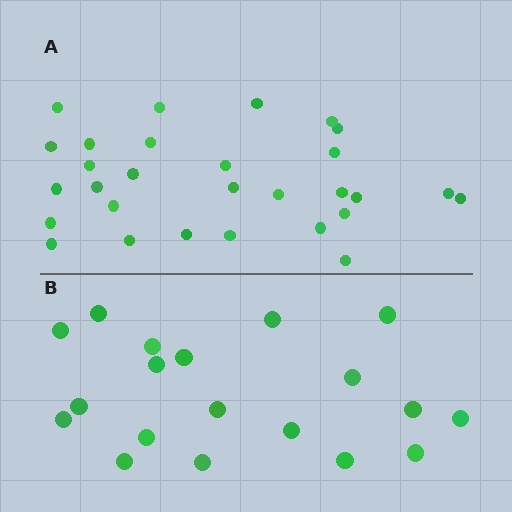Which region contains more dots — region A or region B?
Region A (the top region) has more dots.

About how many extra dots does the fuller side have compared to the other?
Region A has roughly 10 or so more dots than region B.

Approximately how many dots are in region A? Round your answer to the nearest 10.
About 30 dots. (The exact count is 29, which rounds to 30.)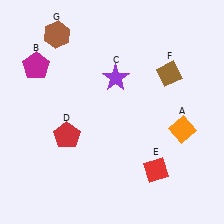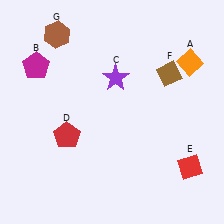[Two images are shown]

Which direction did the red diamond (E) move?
The red diamond (E) moved right.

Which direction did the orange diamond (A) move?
The orange diamond (A) moved up.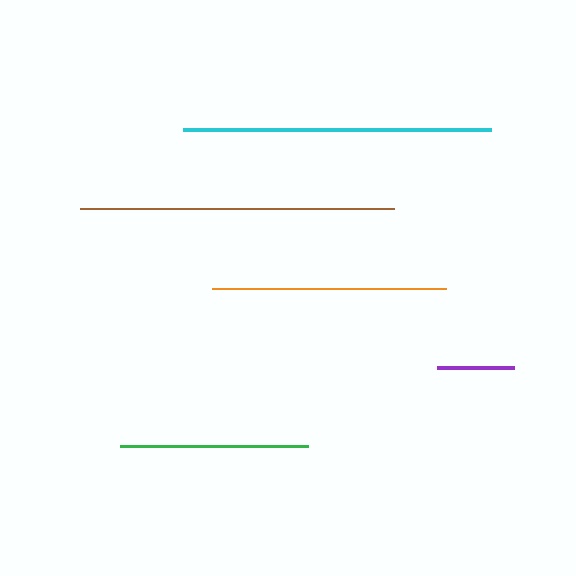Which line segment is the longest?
The brown line is the longest at approximately 315 pixels.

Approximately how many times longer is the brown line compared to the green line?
The brown line is approximately 1.7 times the length of the green line.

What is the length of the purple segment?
The purple segment is approximately 77 pixels long.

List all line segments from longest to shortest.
From longest to shortest: brown, cyan, orange, green, purple.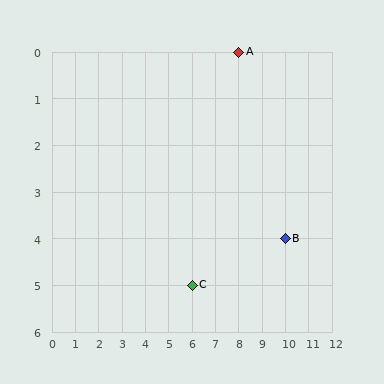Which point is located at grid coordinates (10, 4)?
Point B is at (10, 4).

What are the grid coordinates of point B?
Point B is at grid coordinates (10, 4).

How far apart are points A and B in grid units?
Points A and B are 2 columns and 4 rows apart (about 4.5 grid units diagonally).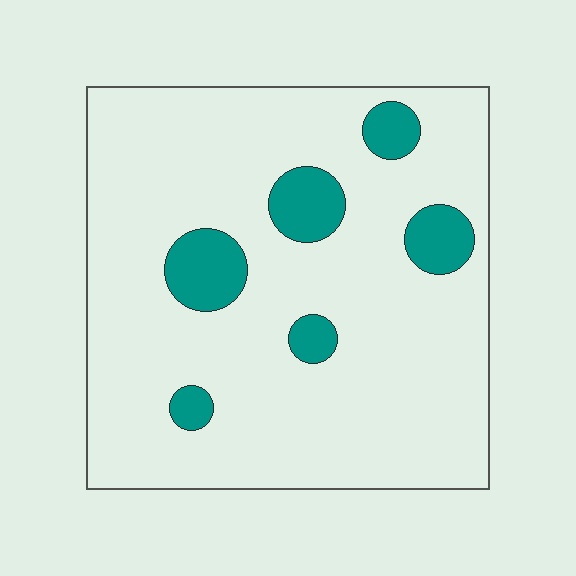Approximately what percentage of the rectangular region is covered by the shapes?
Approximately 15%.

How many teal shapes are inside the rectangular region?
6.